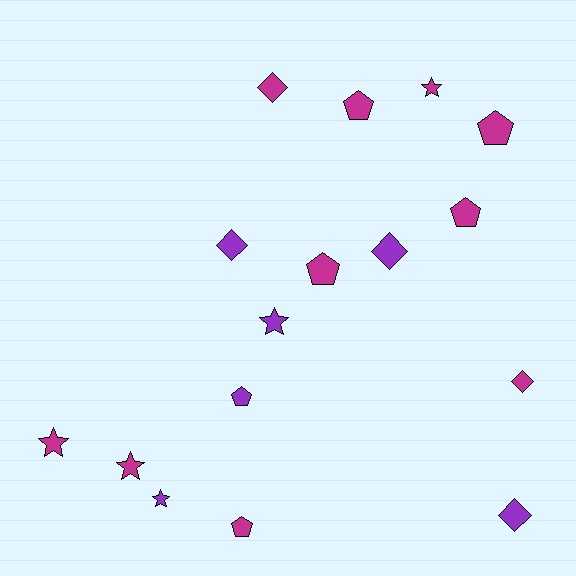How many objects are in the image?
There are 16 objects.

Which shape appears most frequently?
Pentagon, with 6 objects.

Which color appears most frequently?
Magenta, with 10 objects.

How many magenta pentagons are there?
There are 5 magenta pentagons.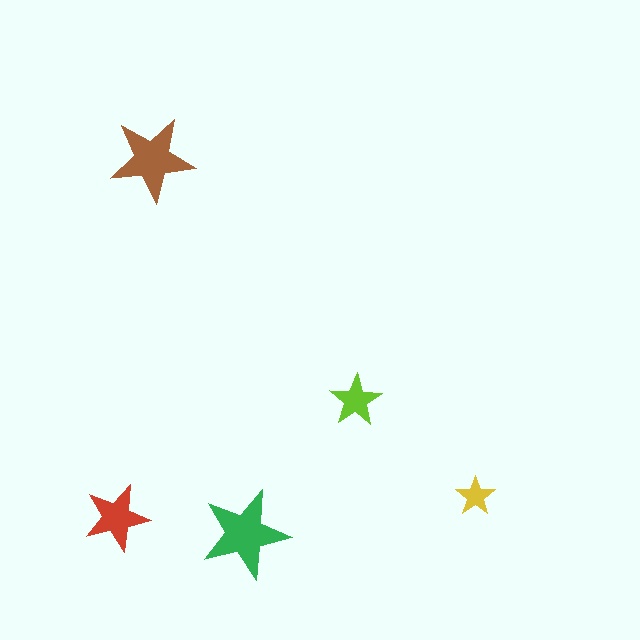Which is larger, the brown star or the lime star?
The brown one.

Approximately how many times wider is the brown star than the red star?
About 1.5 times wider.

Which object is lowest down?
The green star is bottommost.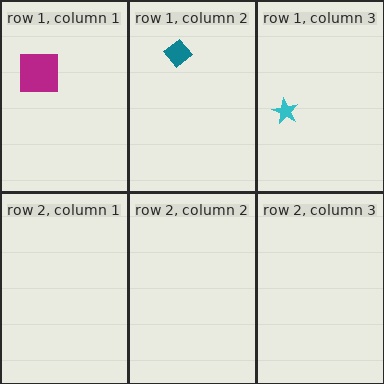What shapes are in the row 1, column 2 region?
The teal diamond.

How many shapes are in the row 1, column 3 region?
1.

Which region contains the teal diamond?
The row 1, column 2 region.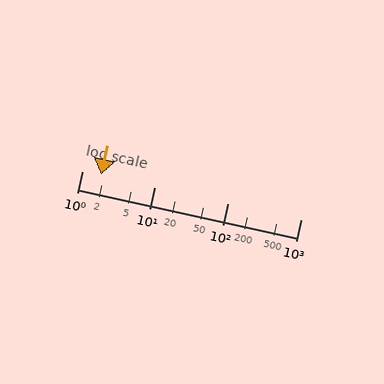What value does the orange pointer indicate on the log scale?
The pointer indicates approximately 1.8.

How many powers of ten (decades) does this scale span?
The scale spans 3 decades, from 1 to 1000.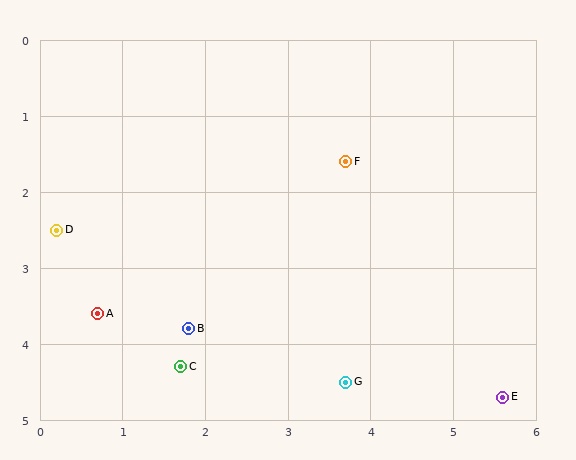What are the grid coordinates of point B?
Point B is at approximately (1.8, 3.8).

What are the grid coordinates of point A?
Point A is at approximately (0.7, 3.6).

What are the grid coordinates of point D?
Point D is at approximately (0.2, 2.5).